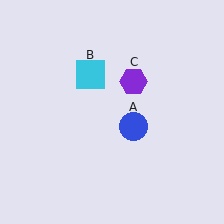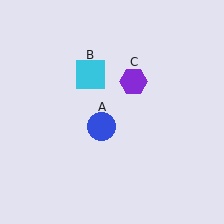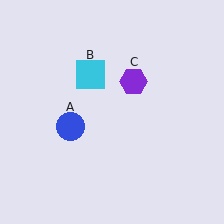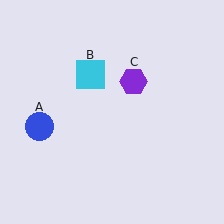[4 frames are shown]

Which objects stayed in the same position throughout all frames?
Cyan square (object B) and purple hexagon (object C) remained stationary.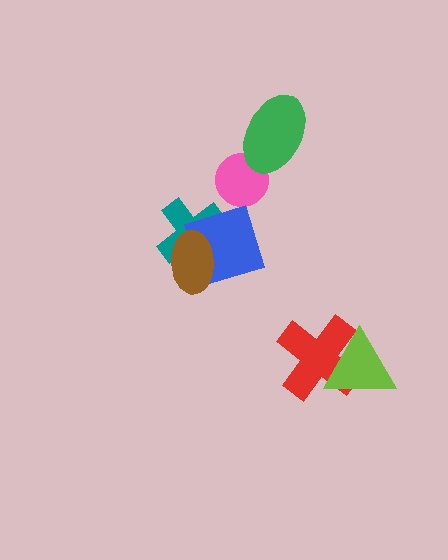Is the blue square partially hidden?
Yes, it is partially covered by another shape.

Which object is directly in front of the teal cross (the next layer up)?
The blue square is directly in front of the teal cross.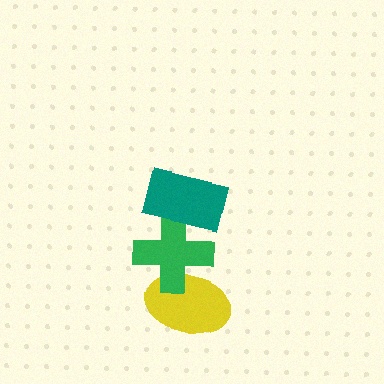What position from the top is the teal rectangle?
The teal rectangle is 1st from the top.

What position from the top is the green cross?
The green cross is 2nd from the top.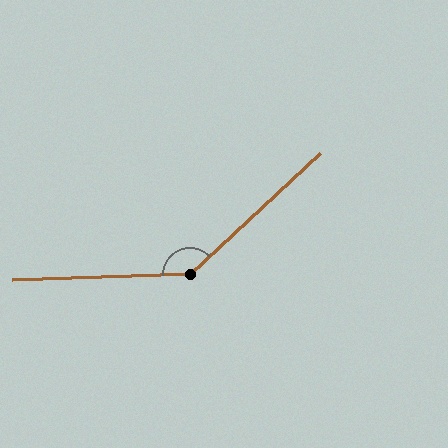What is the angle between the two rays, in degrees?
Approximately 139 degrees.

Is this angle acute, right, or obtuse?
It is obtuse.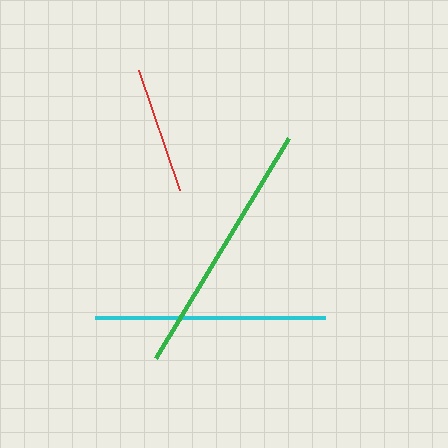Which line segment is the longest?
The green line is the longest at approximately 258 pixels.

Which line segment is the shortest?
The red line is the shortest at approximately 126 pixels.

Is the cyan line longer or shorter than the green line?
The green line is longer than the cyan line.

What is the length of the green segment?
The green segment is approximately 258 pixels long.